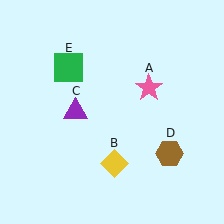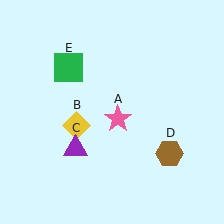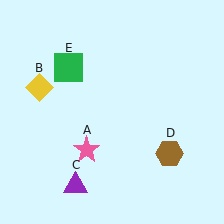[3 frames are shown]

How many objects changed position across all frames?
3 objects changed position: pink star (object A), yellow diamond (object B), purple triangle (object C).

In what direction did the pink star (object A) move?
The pink star (object A) moved down and to the left.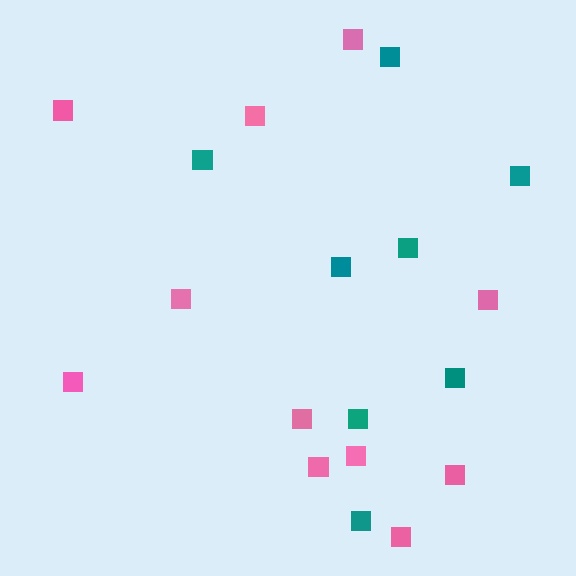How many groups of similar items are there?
There are 2 groups: one group of pink squares (11) and one group of teal squares (8).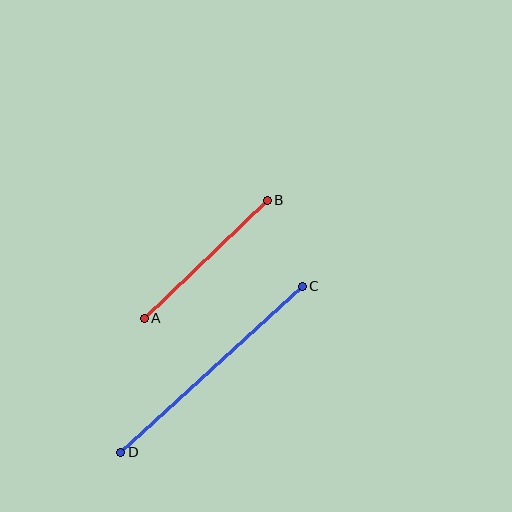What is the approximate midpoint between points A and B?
The midpoint is at approximately (206, 259) pixels.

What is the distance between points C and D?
The distance is approximately 246 pixels.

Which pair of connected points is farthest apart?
Points C and D are farthest apart.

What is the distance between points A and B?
The distance is approximately 171 pixels.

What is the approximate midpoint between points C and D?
The midpoint is at approximately (212, 369) pixels.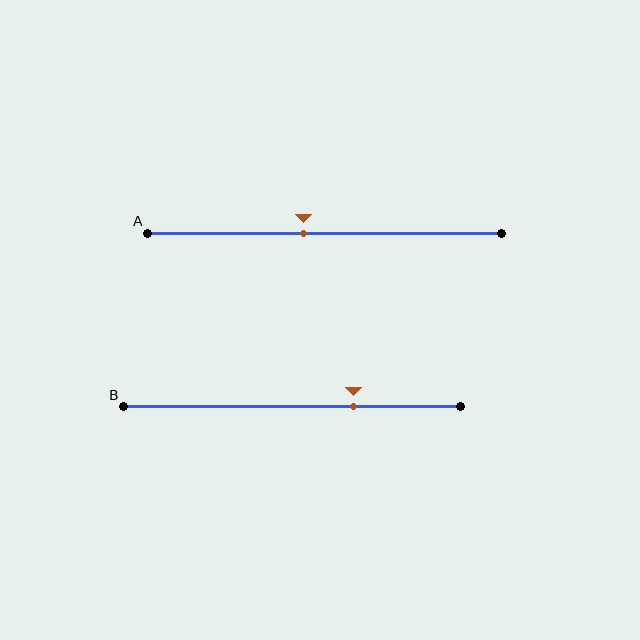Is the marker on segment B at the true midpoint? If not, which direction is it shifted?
No, the marker on segment B is shifted to the right by about 18% of the segment length.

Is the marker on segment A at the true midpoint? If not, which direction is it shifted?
No, the marker on segment A is shifted to the left by about 6% of the segment length.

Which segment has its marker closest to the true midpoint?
Segment A has its marker closest to the true midpoint.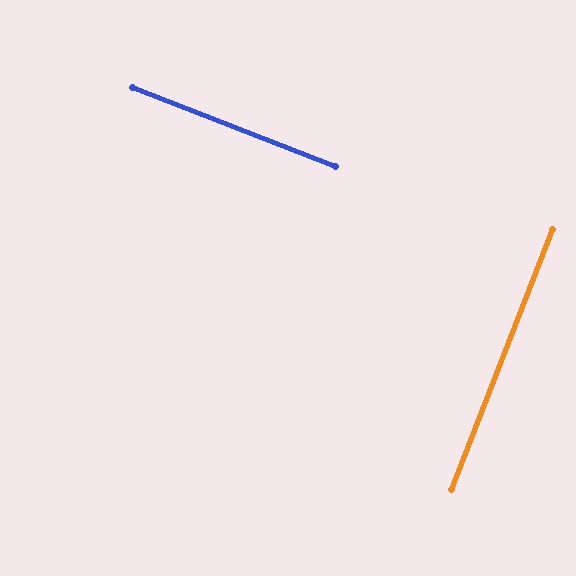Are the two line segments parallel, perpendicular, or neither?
Perpendicular — they meet at approximately 90°.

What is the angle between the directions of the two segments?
Approximately 90 degrees.